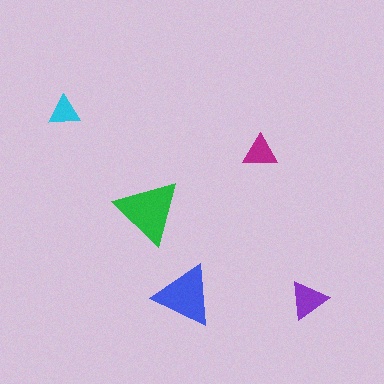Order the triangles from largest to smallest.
the green one, the blue one, the purple one, the magenta one, the cyan one.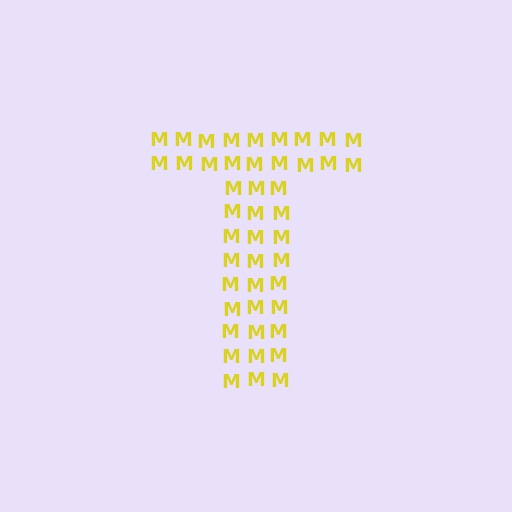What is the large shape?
The large shape is the letter T.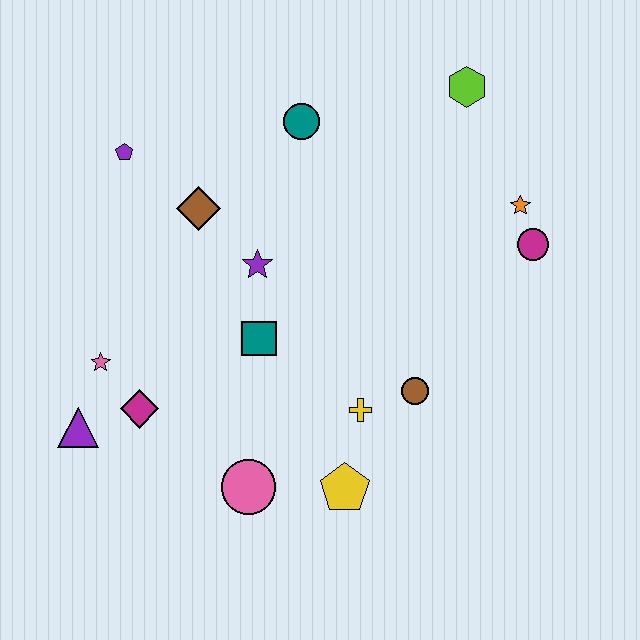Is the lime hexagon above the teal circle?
Yes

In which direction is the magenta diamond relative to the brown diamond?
The magenta diamond is below the brown diamond.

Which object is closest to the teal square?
The purple star is closest to the teal square.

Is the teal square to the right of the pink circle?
Yes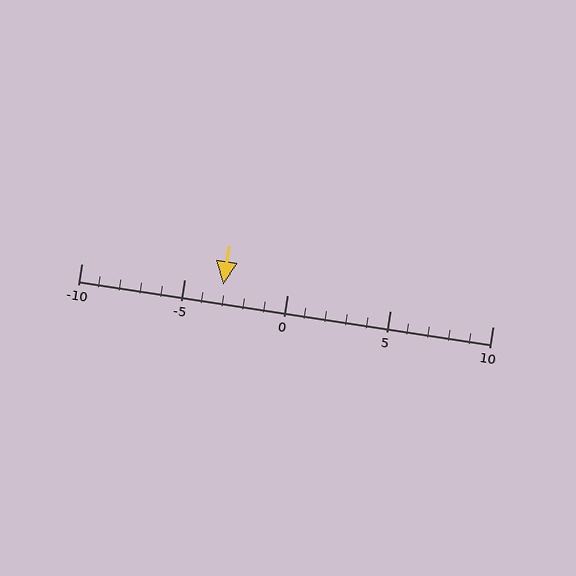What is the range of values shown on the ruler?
The ruler shows values from -10 to 10.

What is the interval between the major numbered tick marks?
The major tick marks are spaced 5 units apart.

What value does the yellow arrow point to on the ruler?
The yellow arrow points to approximately -3.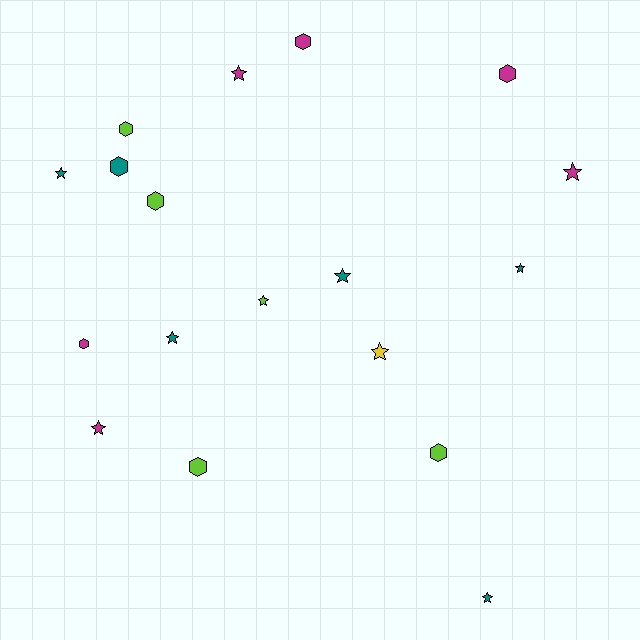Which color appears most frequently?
Teal, with 6 objects.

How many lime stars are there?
There is 1 lime star.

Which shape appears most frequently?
Star, with 10 objects.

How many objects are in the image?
There are 18 objects.